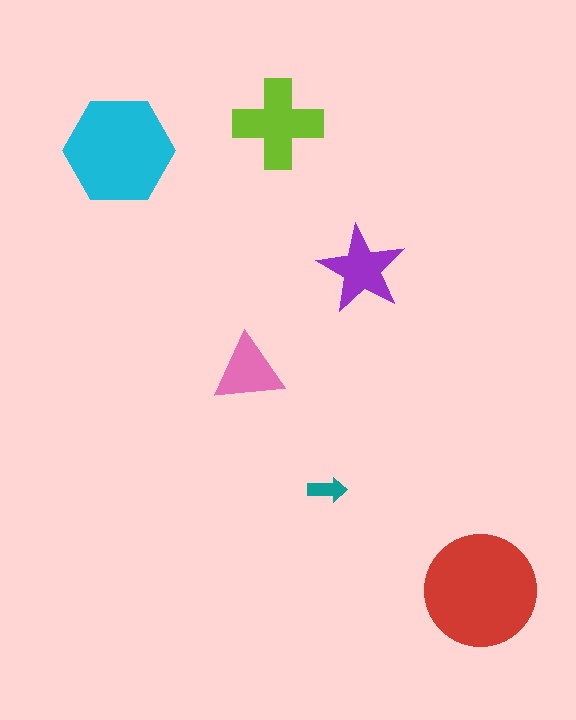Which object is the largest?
The red circle.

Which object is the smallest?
The teal arrow.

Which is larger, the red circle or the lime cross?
The red circle.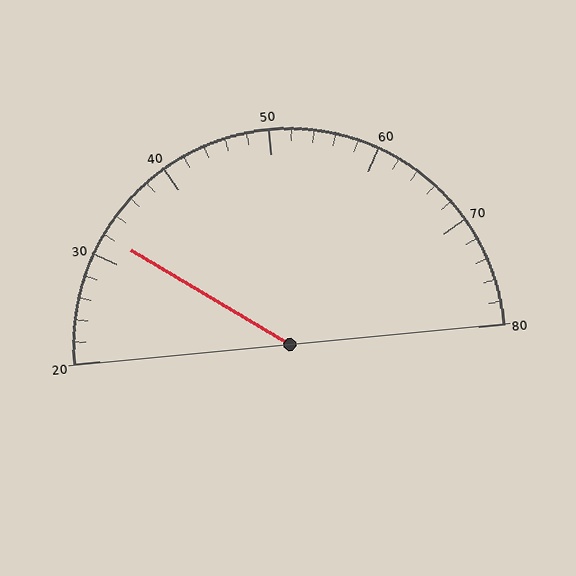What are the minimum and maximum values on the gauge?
The gauge ranges from 20 to 80.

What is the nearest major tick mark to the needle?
The nearest major tick mark is 30.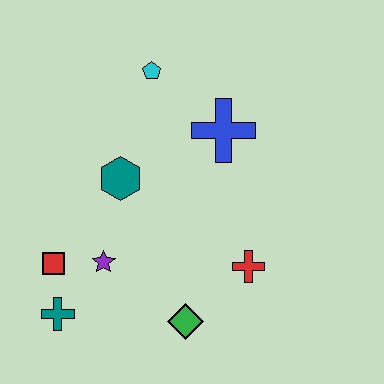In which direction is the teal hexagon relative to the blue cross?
The teal hexagon is to the left of the blue cross.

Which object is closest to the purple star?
The red square is closest to the purple star.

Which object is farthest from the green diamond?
The cyan pentagon is farthest from the green diamond.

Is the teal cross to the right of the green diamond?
No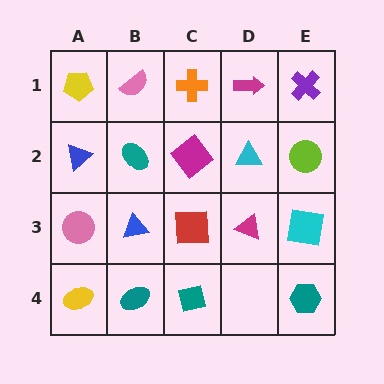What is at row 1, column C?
An orange cross.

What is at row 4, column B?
A teal ellipse.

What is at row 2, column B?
A teal ellipse.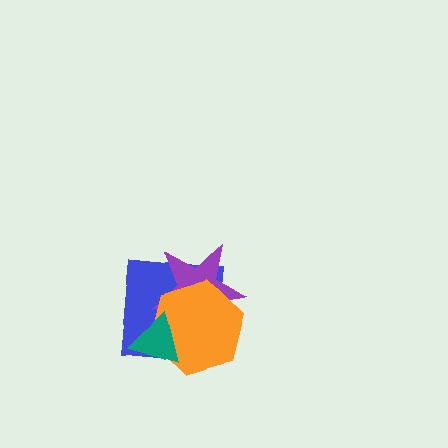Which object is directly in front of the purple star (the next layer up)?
The orange hexagon is directly in front of the purple star.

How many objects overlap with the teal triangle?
3 objects overlap with the teal triangle.